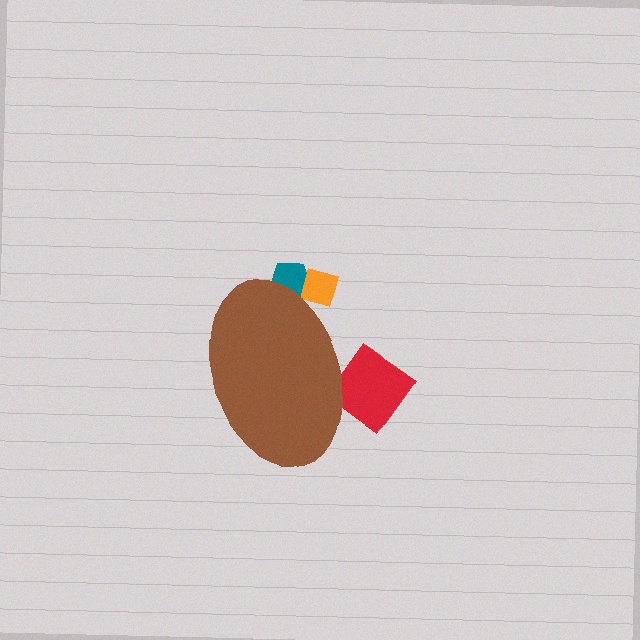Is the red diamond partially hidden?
Yes, the red diamond is partially hidden behind the brown ellipse.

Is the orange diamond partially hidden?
Yes, the orange diamond is partially hidden behind the brown ellipse.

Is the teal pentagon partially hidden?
Yes, the teal pentagon is partially hidden behind the brown ellipse.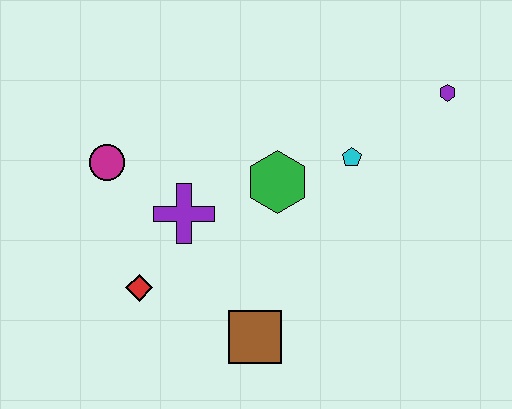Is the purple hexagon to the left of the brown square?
No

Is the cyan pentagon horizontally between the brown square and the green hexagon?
No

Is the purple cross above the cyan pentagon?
No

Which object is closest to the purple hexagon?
The cyan pentagon is closest to the purple hexagon.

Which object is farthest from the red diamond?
The purple hexagon is farthest from the red diamond.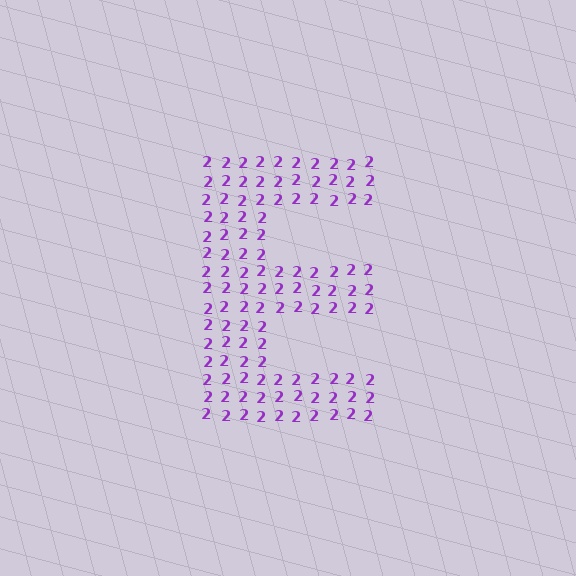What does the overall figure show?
The overall figure shows the letter E.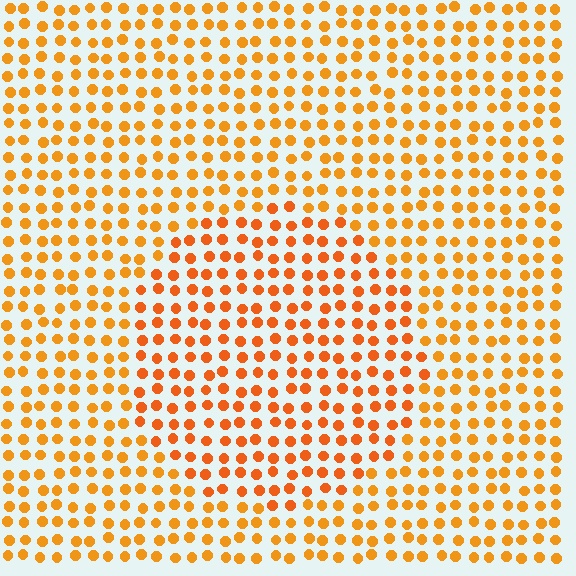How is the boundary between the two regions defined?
The boundary is defined purely by a slight shift in hue (about 16 degrees). Spacing, size, and orientation are identical on both sides.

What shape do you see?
I see a circle.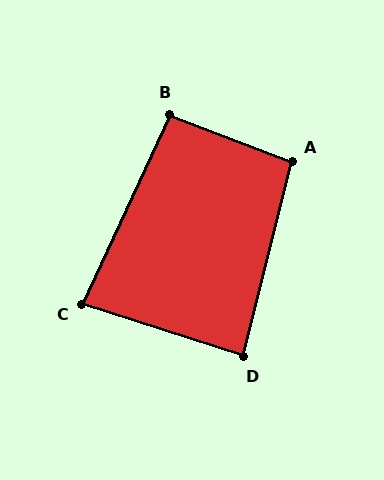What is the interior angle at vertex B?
Approximately 94 degrees (approximately right).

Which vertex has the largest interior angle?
A, at approximately 97 degrees.